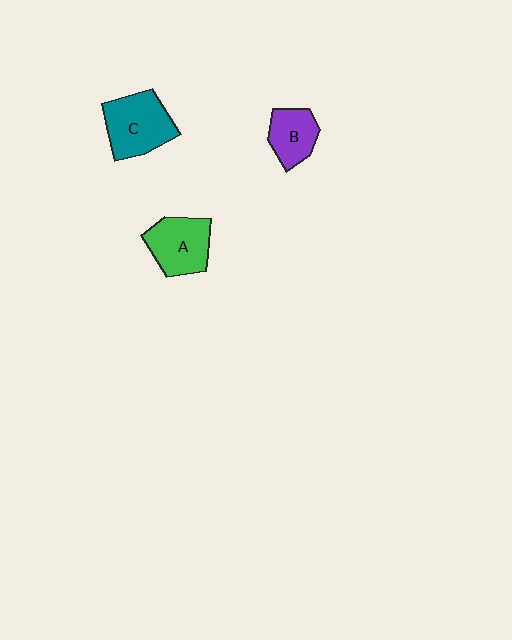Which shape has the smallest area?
Shape B (purple).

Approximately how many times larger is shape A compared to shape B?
Approximately 1.4 times.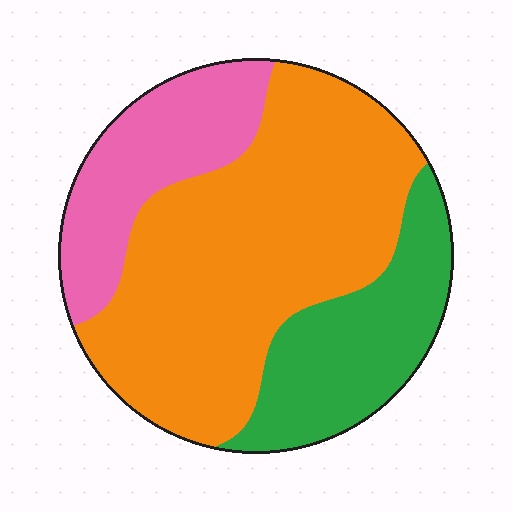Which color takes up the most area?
Orange, at roughly 55%.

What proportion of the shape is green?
Green covers about 25% of the shape.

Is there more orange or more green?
Orange.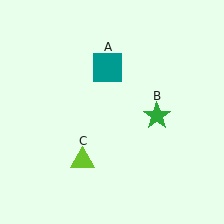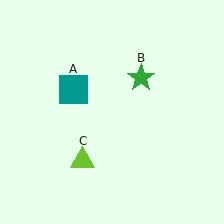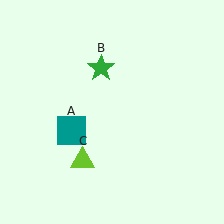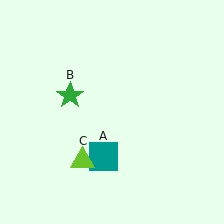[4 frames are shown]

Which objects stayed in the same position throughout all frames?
Lime triangle (object C) remained stationary.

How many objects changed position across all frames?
2 objects changed position: teal square (object A), green star (object B).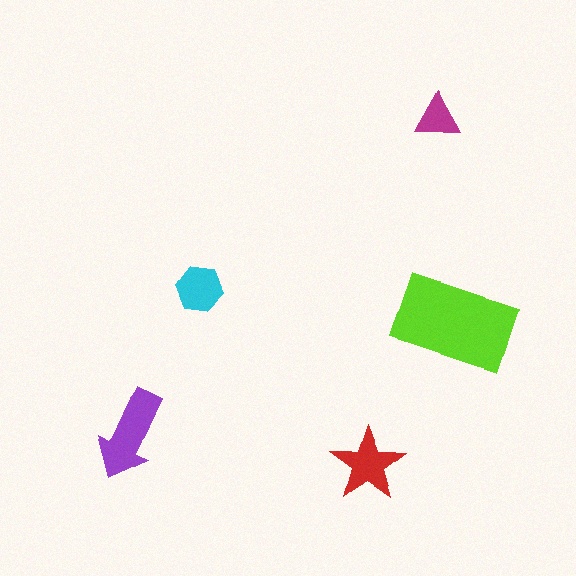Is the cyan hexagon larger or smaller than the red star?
Smaller.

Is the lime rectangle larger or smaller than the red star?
Larger.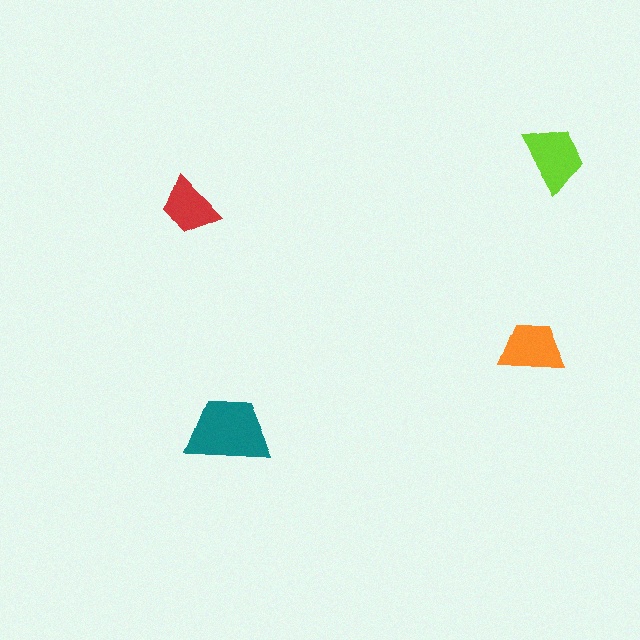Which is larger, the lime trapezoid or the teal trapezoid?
The teal one.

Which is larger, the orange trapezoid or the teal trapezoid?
The teal one.